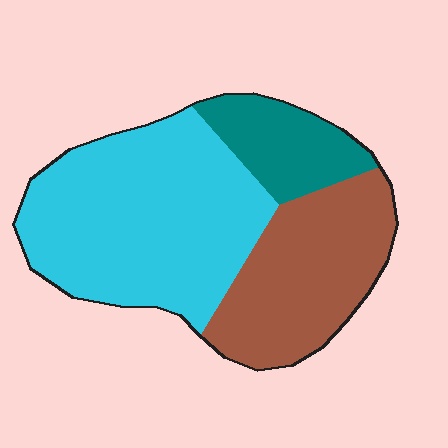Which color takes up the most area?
Cyan, at roughly 50%.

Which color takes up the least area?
Teal, at roughly 15%.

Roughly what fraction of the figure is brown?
Brown covers 32% of the figure.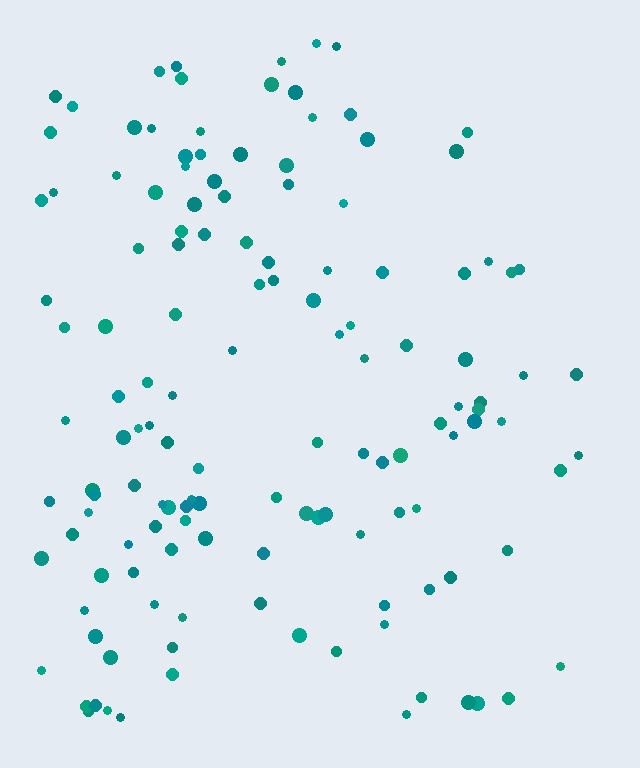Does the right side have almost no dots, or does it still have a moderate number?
Still a moderate number, just noticeably fewer than the left.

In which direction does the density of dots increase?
From right to left, with the left side densest.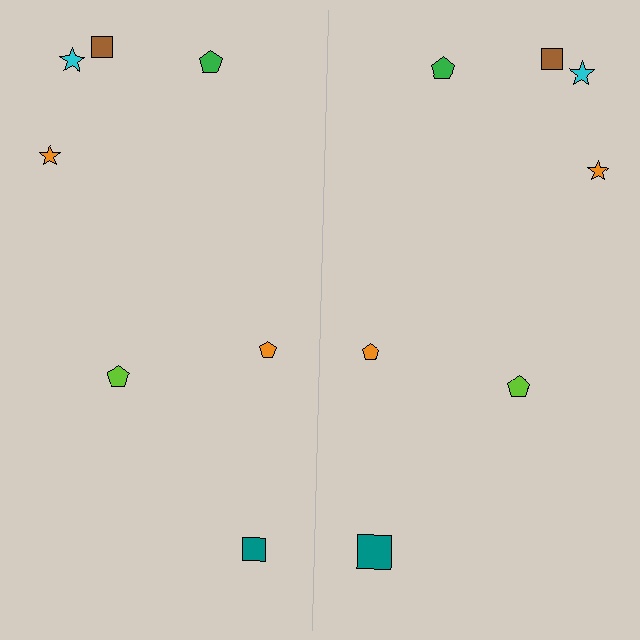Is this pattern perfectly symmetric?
No, the pattern is not perfectly symmetric. The teal square on the right side has a different size than its mirror counterpart.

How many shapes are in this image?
There are 14 shapes in this image.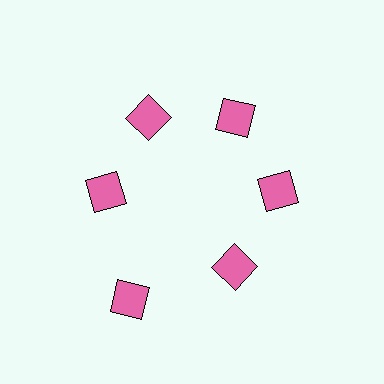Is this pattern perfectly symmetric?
No. The 6 pink diamonds are arranged in a ring, but one element near the 7 o'clock position is pushed outward from the center, breaking the 6-fold rotational symmetry.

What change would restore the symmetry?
The symmetry would be restored by moving it inward, back onto the ring so that all 6 diamonds sit at equal angles and equal distance from the center.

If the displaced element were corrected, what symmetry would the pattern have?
It would have 6-fold rotational symmetry — the pattern would map onto itself every 60 degrees.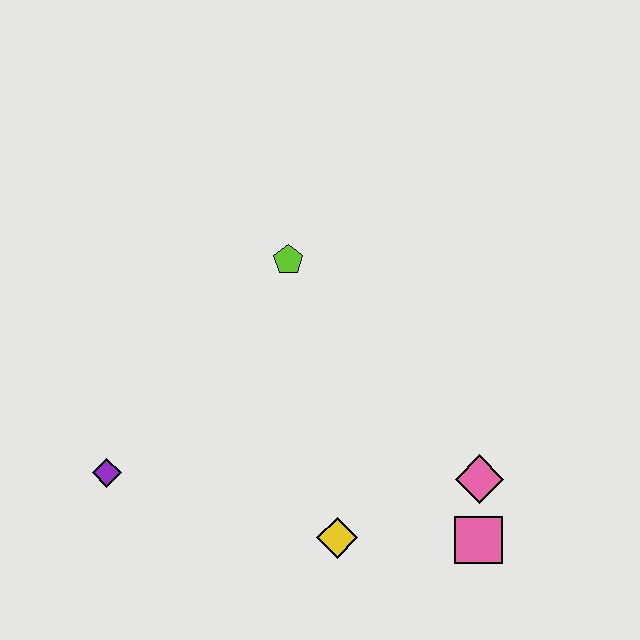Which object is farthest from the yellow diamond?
The lime pentagon is farthest from the yellow diamond.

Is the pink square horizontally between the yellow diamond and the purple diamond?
No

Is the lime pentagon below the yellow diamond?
No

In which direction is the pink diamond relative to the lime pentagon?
The pink diamond is below the lime pentagon.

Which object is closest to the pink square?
The pink diamond is closest to the pink square.